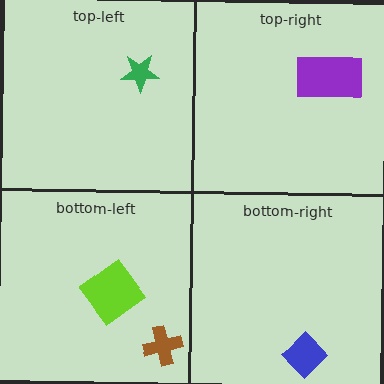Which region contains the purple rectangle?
The top-right region.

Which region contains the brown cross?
The bottom-left region.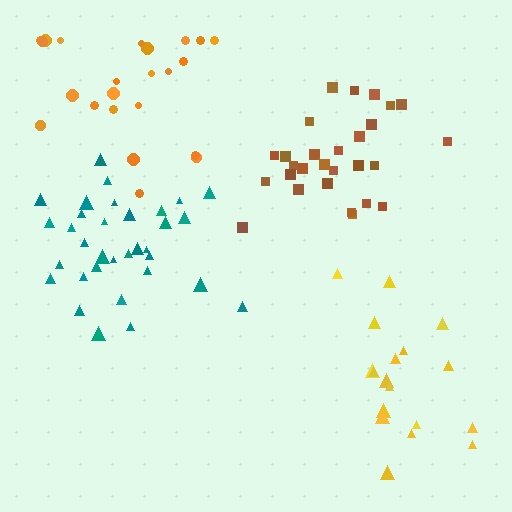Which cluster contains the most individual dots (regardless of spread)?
Teal (33).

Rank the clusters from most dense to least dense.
brown, teal, yellow, orange.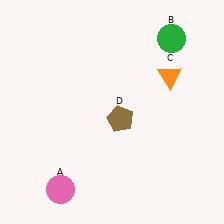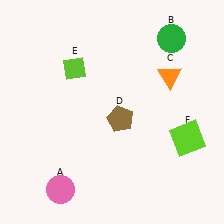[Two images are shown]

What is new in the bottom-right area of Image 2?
A lime square (F) was added in the bottom-right area of Image 2.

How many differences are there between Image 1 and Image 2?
There are 2 differences between the two images.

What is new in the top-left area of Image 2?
A lime diamond (E) was added in the top-left area of Image 2.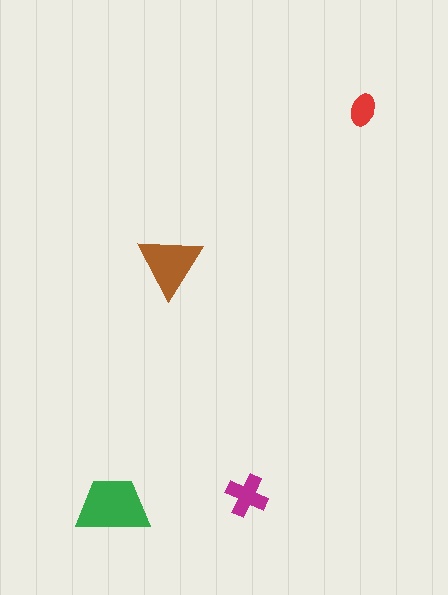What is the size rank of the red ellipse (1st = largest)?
4th.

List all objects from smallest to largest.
The red ellipse, the magenta cross, the brown triangle, the green trapezoid.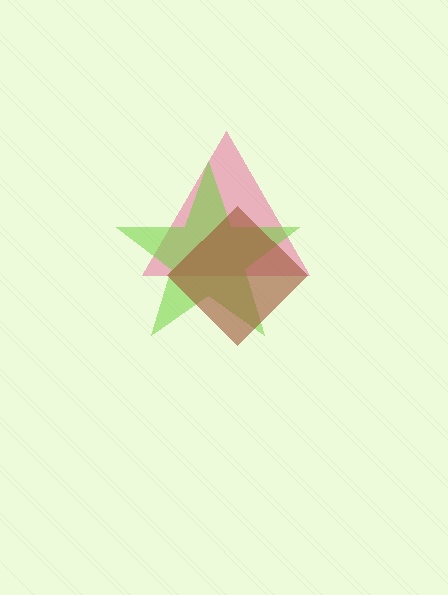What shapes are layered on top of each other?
The layered shapes are: a pink triangle, a lime star, a brown diamond.